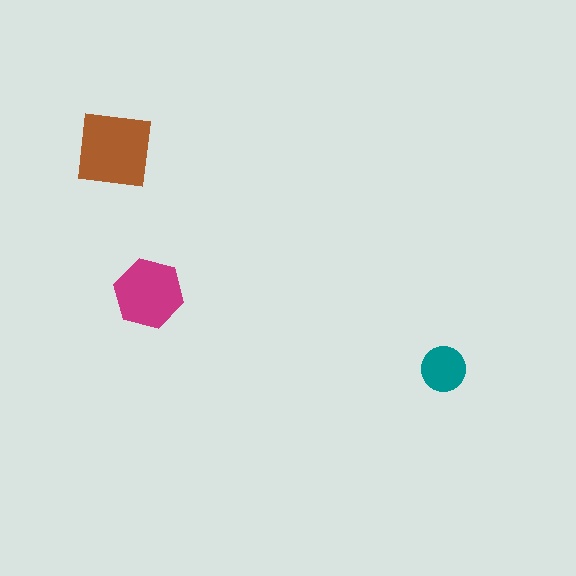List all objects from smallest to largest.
The teal circle, the magenta hexagon, the brown square.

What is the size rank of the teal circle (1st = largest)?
3rd.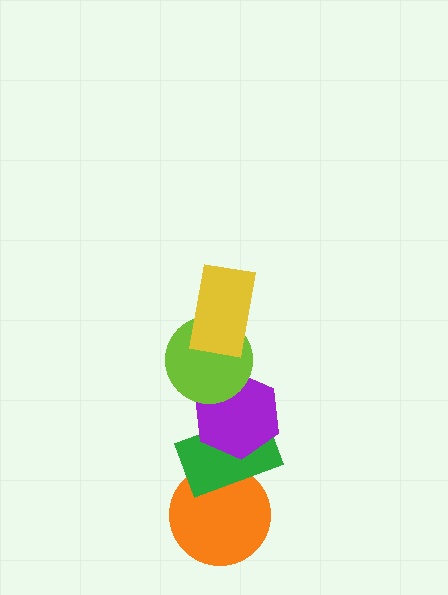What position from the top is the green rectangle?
The green rectangle is 4th from the top.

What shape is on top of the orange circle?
The green rectangle is on top of the orange circle.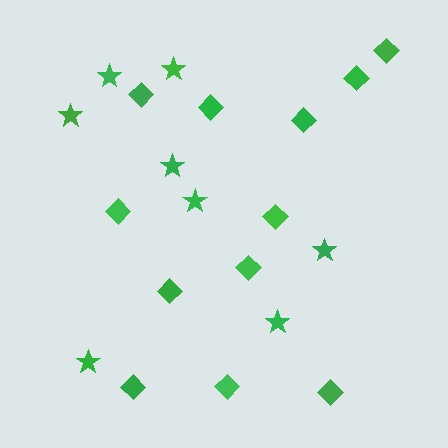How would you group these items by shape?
There are 2 groups: one group of stars (8) and one group of diamonds (12).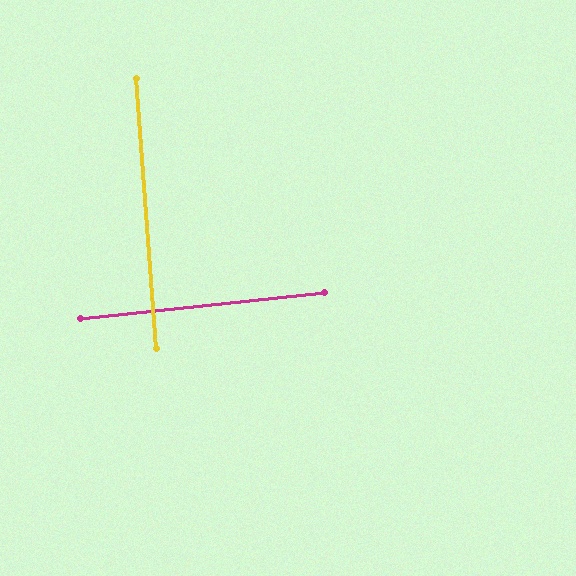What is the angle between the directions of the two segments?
Approximately 88 degrees.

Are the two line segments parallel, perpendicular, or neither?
Perpendicular — they meet at approximately 88°.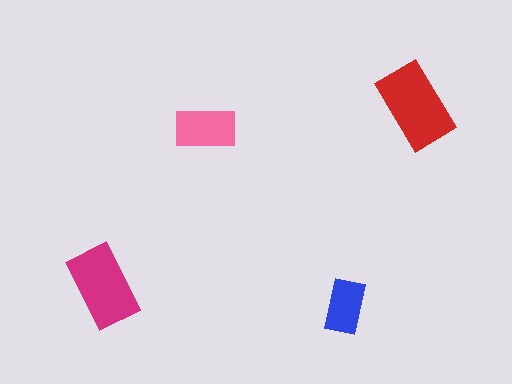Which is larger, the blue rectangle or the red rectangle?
The red one.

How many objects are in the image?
There are 4 objects in the image.